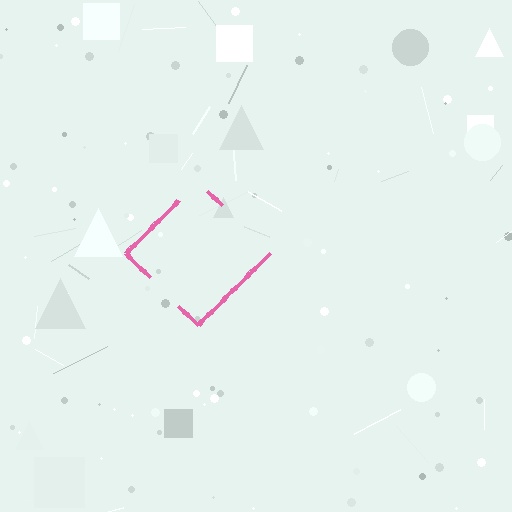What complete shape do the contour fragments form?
The contour fragments form a diamond.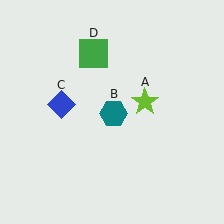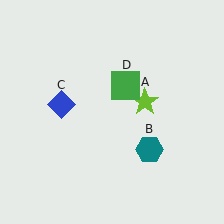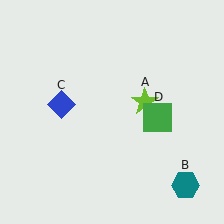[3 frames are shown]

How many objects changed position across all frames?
2 objects changed position: teal hexagon (object B), green square (object D).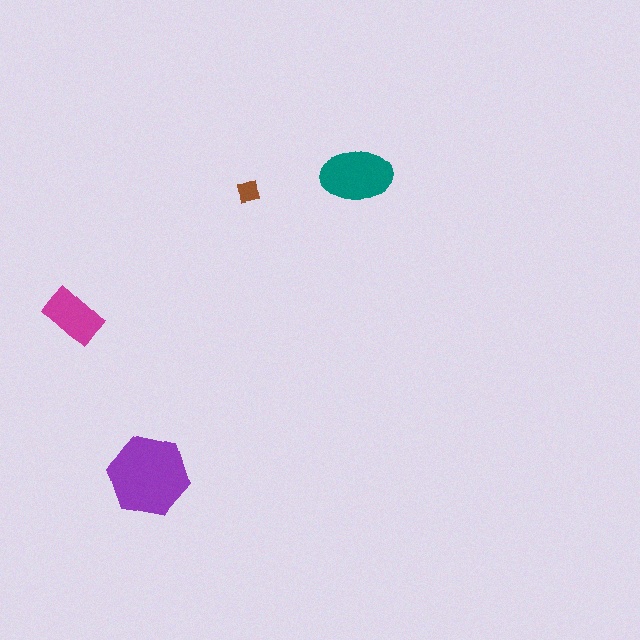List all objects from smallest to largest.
The brown square, the magenta rectangle, the teal ellipse, the purple hexagon.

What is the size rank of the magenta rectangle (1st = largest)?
3rd.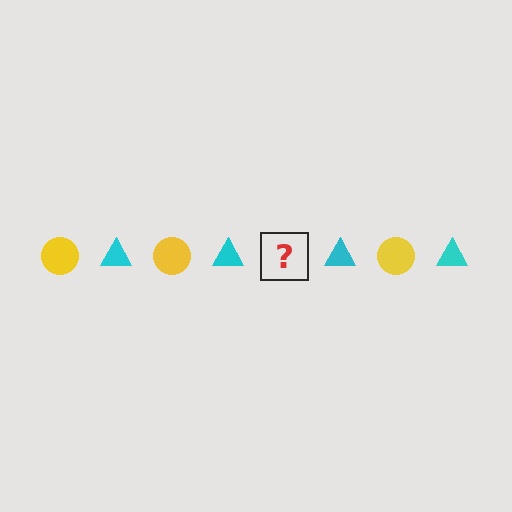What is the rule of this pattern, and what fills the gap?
The rule is that the pattern alternates between yellow circle and cyan triangle. The gap should be filled with a yellow circle.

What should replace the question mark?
The question mark should be replaced with a yellow circle.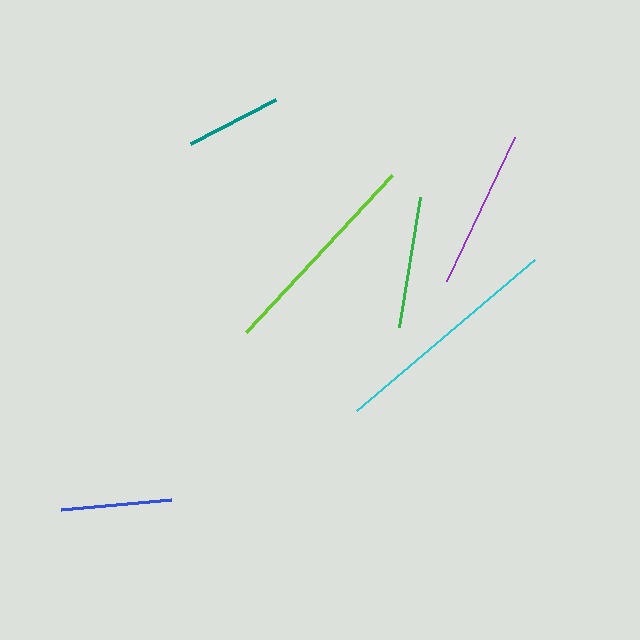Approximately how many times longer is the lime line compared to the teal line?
The lime line is approximately 2.2 times the length of the teal line.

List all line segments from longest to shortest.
From longest to shortest: cyan, lime, purple, green, blue, teal.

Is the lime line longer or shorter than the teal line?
The lime line is longer than the teal line.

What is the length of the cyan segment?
The cyan segment is approximately 233 pixels long.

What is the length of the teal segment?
The teal segment is approximately 96 pixels long.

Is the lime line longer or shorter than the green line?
The lime line is longer than the green line.